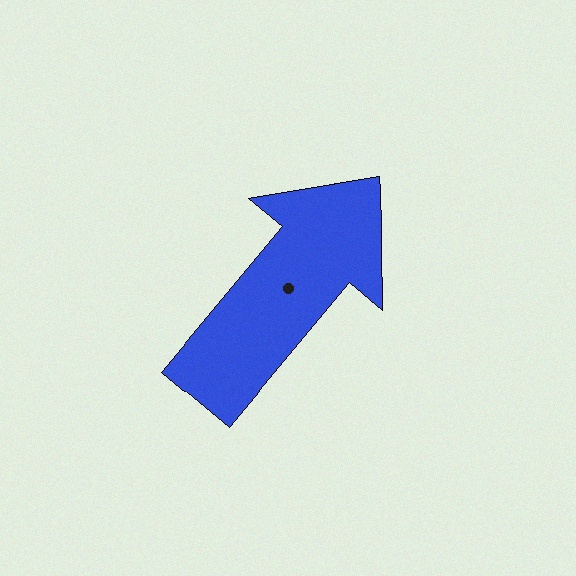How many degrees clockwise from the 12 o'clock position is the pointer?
Approximately 40 degrees.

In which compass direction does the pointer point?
Northeast.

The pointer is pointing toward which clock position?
Roughly 1 o'clock.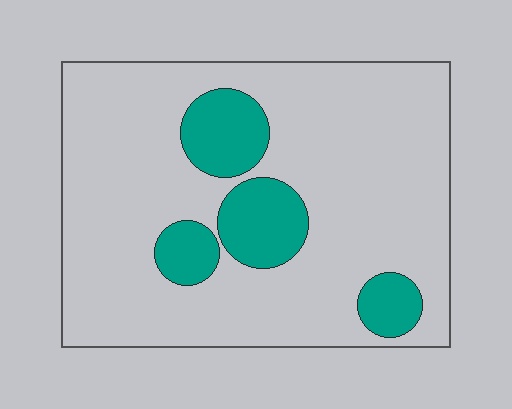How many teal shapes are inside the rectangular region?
4.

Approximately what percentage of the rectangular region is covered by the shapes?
Approximately 20%.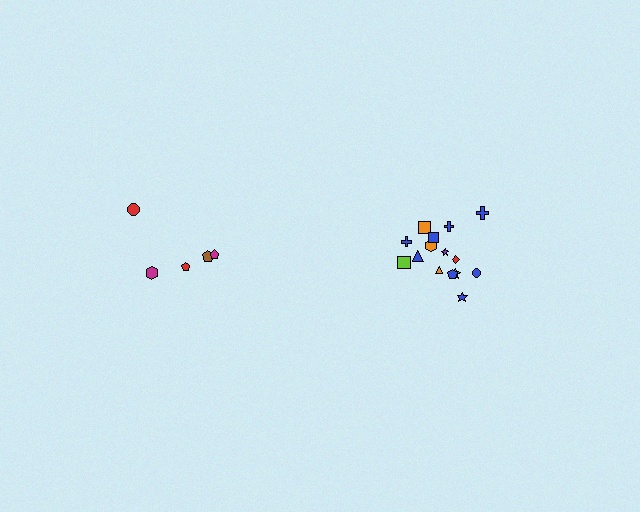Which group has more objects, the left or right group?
The right group.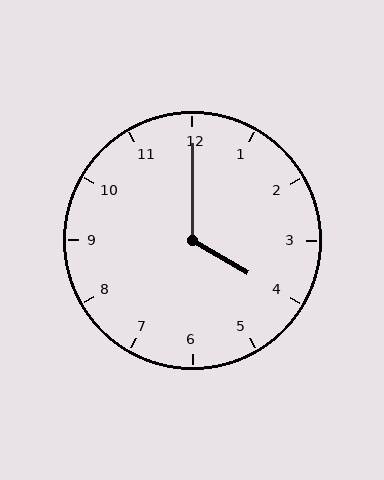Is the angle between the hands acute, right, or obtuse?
It is obtuse.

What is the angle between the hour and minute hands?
Approximately 120 degrees.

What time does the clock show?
4:00.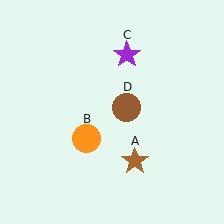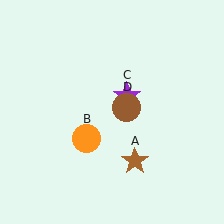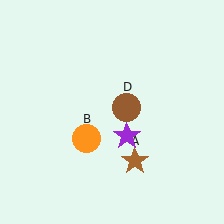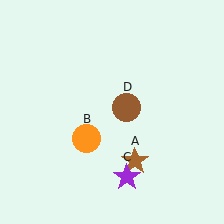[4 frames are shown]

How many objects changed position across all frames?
1 object changed position: purple star (object C).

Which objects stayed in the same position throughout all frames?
Brown star (object A) and orange circle (object B) and brown circle (object D) remained stationary.